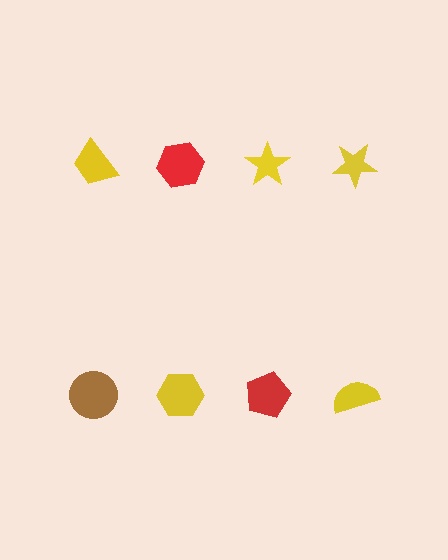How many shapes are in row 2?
4 shapes.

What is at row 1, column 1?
A yellow trapezoid.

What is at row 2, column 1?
A brown circle.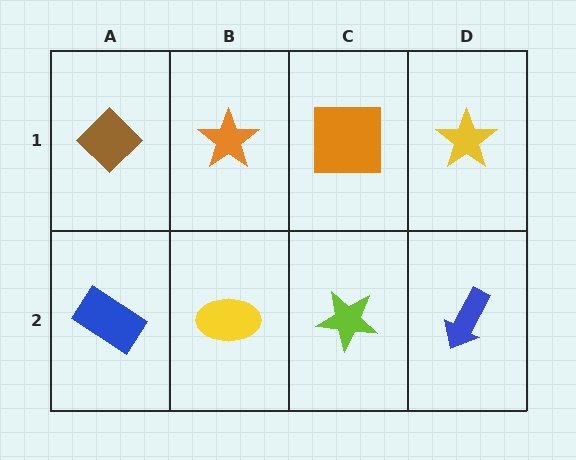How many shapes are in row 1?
4 shapes.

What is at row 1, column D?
A yellow star.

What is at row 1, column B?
An orange star.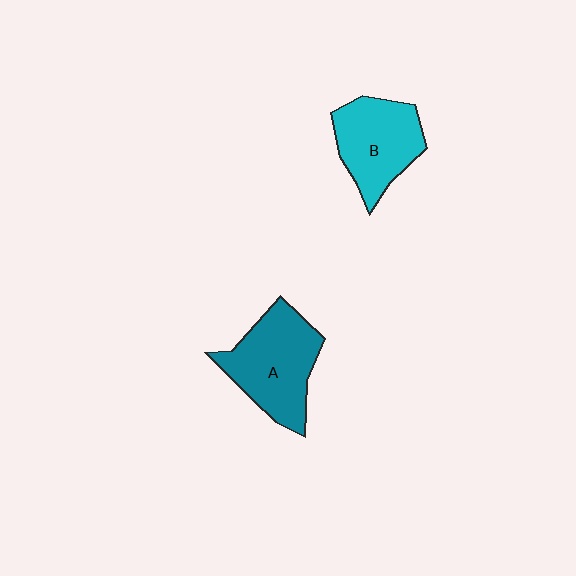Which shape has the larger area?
Shape A (teal).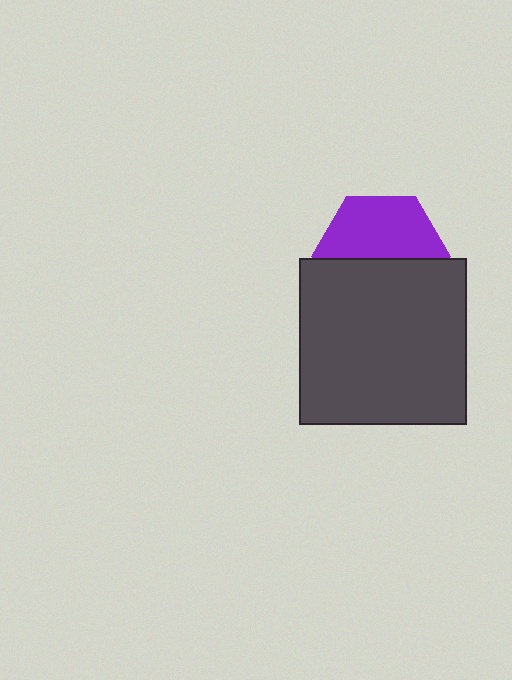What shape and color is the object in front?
The object in front is a dark gray square.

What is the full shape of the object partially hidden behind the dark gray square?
The partially hidden object is a purple hexagon.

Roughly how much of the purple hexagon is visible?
About half of it is visible (roughly 51%).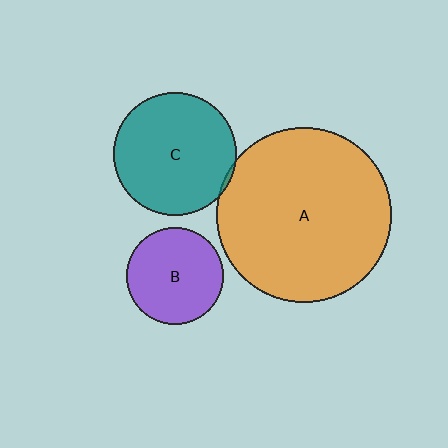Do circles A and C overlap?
Yes.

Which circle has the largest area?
Circle A (orange).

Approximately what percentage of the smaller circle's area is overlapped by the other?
Approximately 5%.